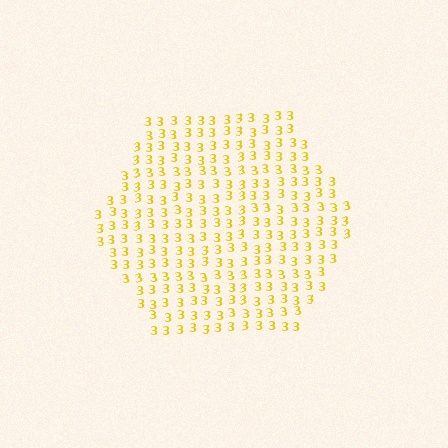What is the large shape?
The large shape is a hexagon.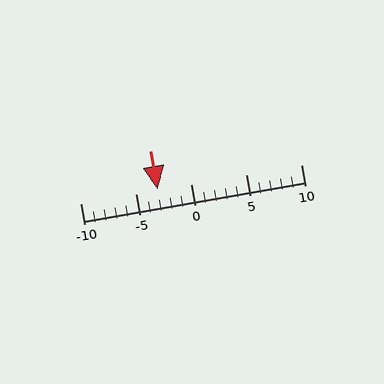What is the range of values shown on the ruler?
The ruler shows values from -10 to 10.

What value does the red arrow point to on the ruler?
The red arrow points to approximately -3.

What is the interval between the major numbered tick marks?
The major tick marks are spaced 5 units apart.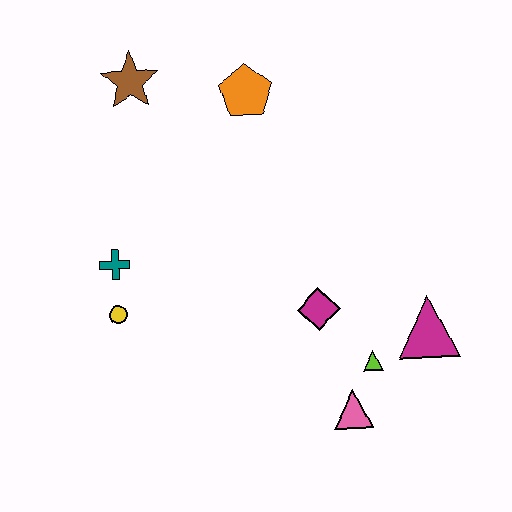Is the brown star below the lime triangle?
No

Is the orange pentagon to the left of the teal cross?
No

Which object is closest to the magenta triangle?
The lime triangle is closest to the magenta triangle.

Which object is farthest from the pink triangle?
The brown star is farthest from the pink triangle.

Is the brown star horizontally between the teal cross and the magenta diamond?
Yes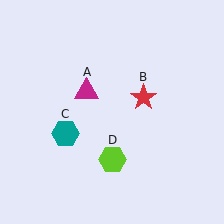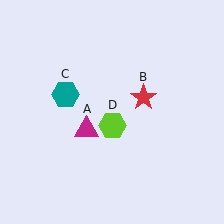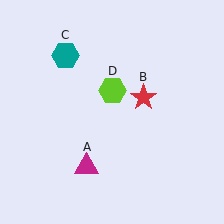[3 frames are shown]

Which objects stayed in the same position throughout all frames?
Red star (object B) remained stationary.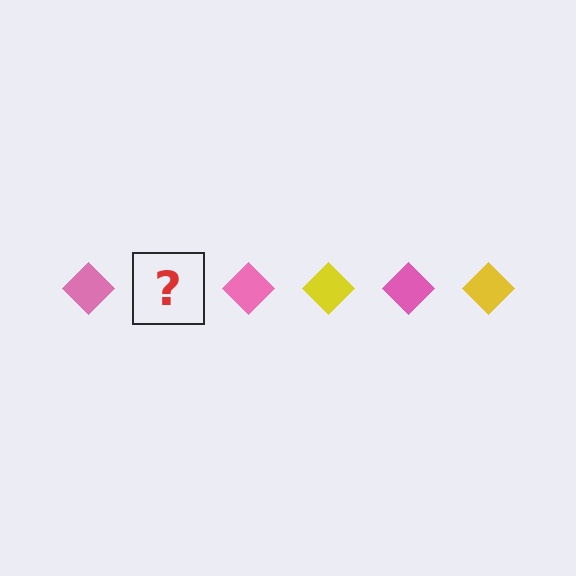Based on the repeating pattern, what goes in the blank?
The blank should be a yellow diamond.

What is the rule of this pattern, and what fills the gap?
The rule is that the pattern cycles through pink, yellow diamonds. The gap should be filled with a yellow diamond.